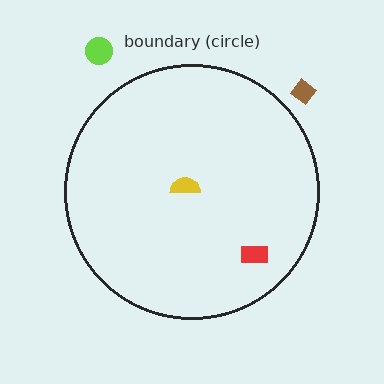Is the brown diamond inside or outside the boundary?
Outside.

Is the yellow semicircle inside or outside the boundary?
Inside.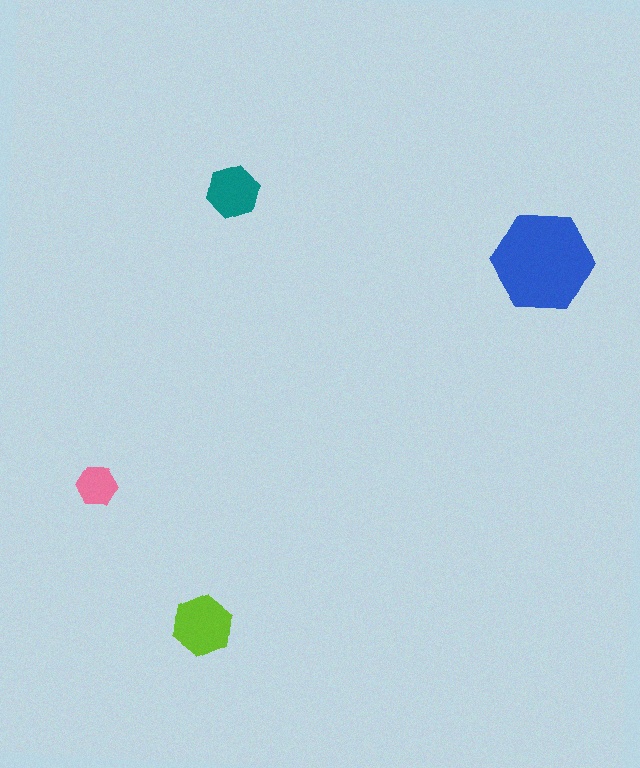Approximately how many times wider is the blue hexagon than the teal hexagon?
About 2 times wider.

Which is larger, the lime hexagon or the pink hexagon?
The lime one.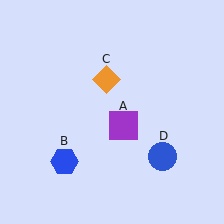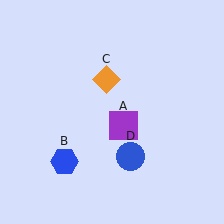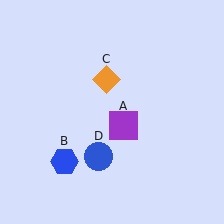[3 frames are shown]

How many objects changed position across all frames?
1 object changed position: blue circle (object D).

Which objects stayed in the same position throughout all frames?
Purple square (object A) and blue hexagon (object B) and orange diamond (object C) remained stationary.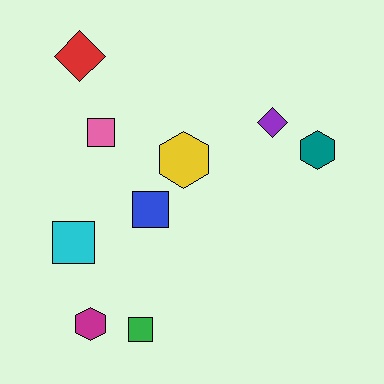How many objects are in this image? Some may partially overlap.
There are 9 objects.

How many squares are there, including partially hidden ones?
There are 4 squares.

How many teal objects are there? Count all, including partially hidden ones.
There is 1 teal object.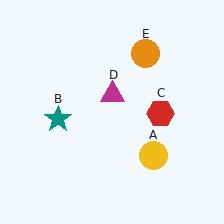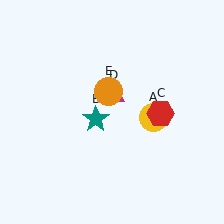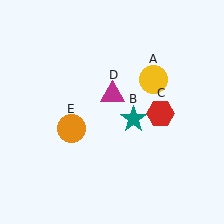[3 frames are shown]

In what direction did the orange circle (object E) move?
The orange circle (object E) moved down and to the left.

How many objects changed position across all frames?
3 objects changed position: yellow circle (object A), teal star (object B), orange circle (object E).